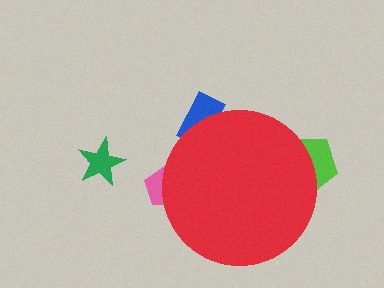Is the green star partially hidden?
No, the green star is fully visible.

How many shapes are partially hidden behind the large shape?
3 shapes are partially hidden.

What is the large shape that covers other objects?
A red circle.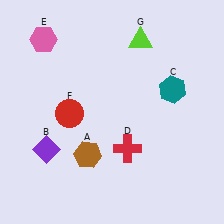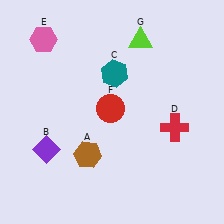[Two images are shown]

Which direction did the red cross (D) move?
The red cross (D) moved right.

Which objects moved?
The objects that moved are: the teal hexagon (C), the red cross (D), the red circle (F).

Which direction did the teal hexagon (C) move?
The teal hexagon (C) moved left.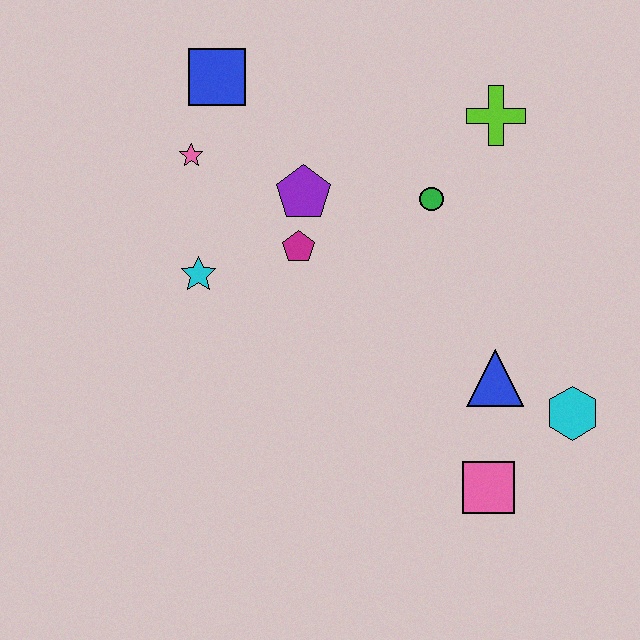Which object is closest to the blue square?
The pink star is closest to the blue square.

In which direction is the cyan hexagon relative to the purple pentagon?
The cyan hexagon is to the right of the purple pentagon.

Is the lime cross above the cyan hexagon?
Yes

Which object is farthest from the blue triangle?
The blue square is farthest from the blue triangle.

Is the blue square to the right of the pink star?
Yes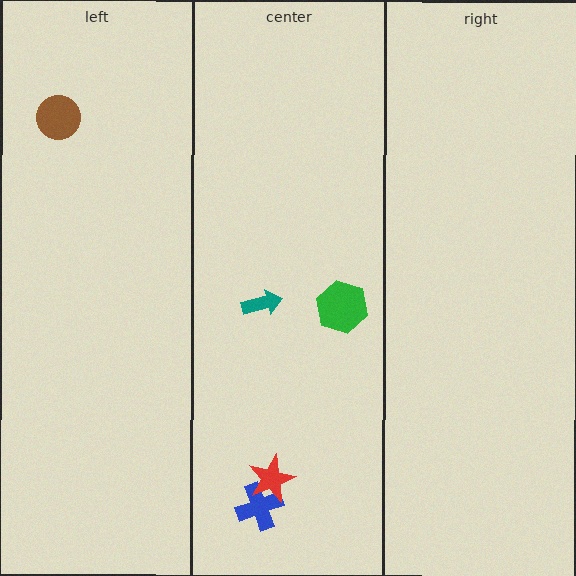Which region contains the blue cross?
The center region.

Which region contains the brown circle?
The left region.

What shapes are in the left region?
The brown circle.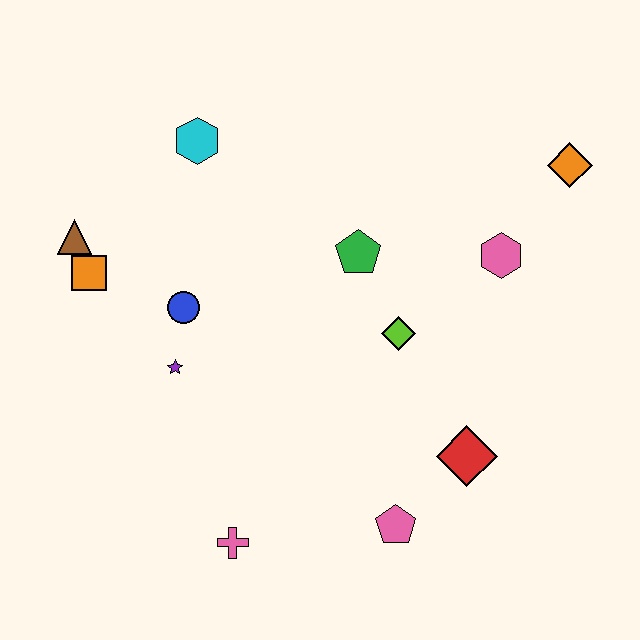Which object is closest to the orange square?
The brown triangle is closest to the orange square.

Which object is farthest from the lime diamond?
The brown triangle is farthest from the lime diamond.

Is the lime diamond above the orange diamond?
No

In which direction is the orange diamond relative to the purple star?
The orange diamond is to the right of the purple star.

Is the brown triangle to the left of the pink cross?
Yes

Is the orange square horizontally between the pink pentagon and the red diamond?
No